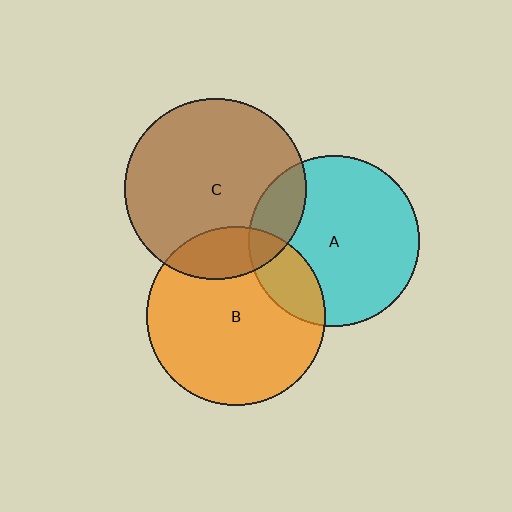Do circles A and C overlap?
Yes.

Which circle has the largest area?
Circle C (brown).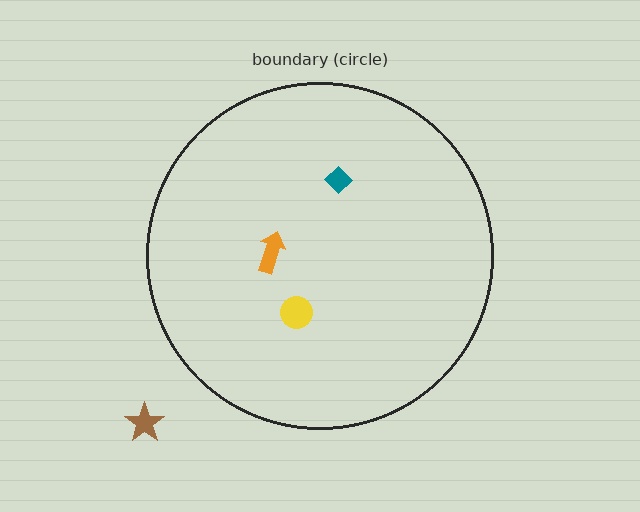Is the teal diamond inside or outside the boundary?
Inside.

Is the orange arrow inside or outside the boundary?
Inside.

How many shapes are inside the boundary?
3 inside, 1 outside.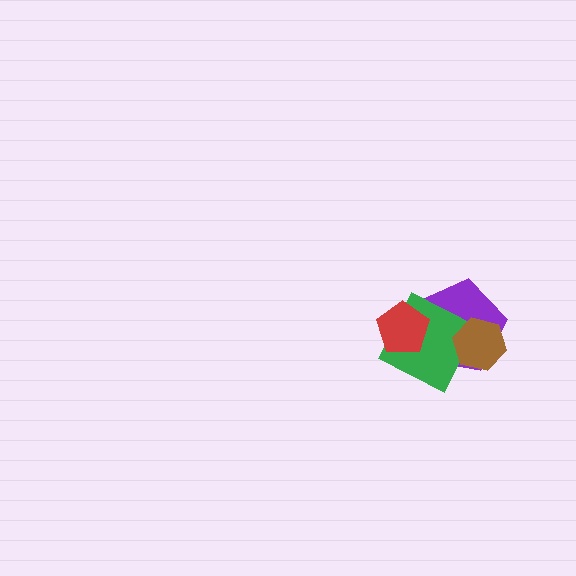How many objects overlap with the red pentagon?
2 objects overlap with the red pentagon.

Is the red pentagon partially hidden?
No, no other shape covers it.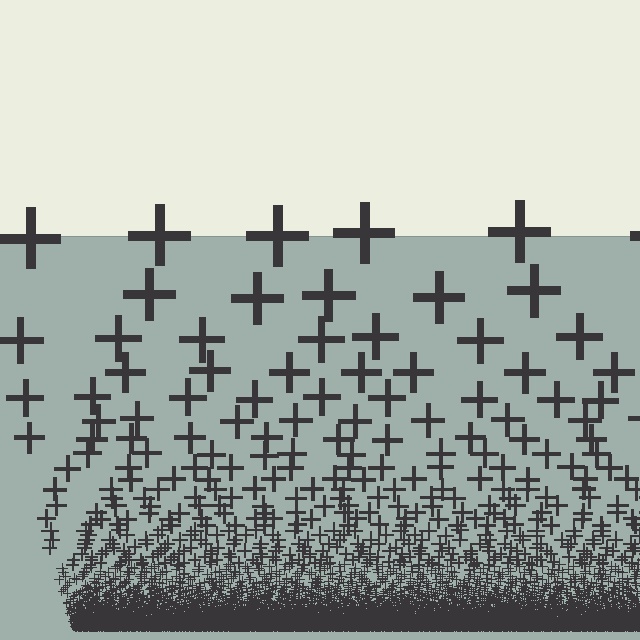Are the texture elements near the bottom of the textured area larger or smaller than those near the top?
Smaller. The gradient is inverted — elements near the bottom are smaller and denser.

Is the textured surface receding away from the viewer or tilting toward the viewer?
The surface appears to tilt toward the viewer. Texture elements get larger and sparser toward the top.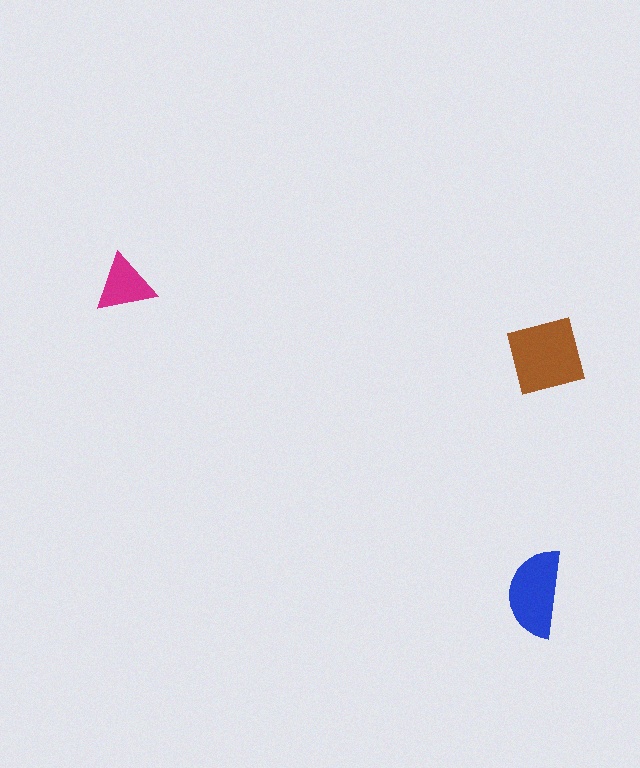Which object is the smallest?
The magenta triangle.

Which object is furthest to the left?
The magenta triangle is leftmost.